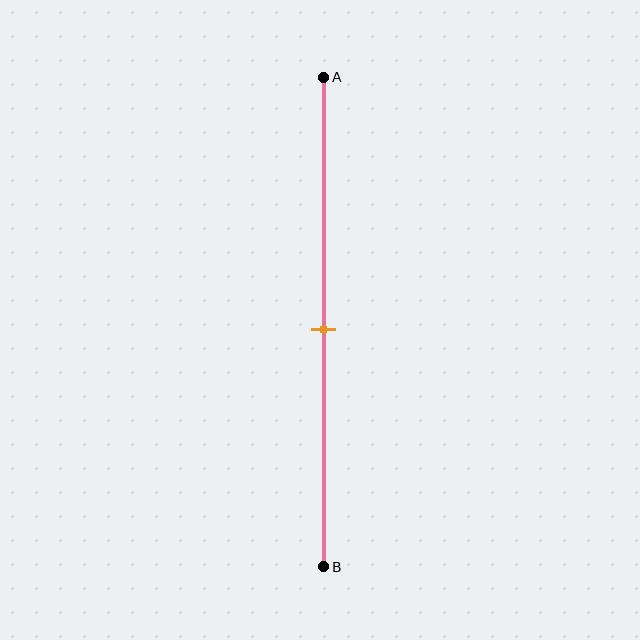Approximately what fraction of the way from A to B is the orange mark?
The orange mark is approximately 50% of the way from A to B.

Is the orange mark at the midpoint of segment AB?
Yes, the mark is approximately at the midpoint.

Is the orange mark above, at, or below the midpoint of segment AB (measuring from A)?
The orange mark is approximately at the midpoint of segment AB.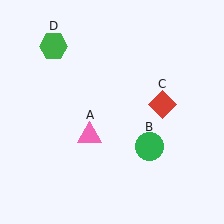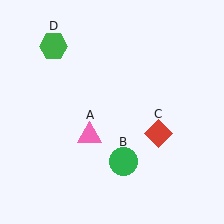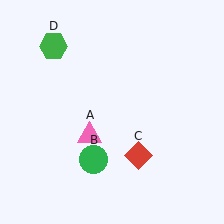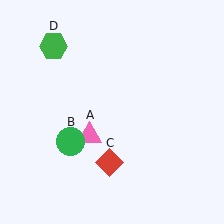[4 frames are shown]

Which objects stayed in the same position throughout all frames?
Pink triangle (object A) and green hexagon (object D) remained stationary.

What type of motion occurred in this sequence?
The green circle (object B), red diamond (object C) rotated clockwise around the center of the scene.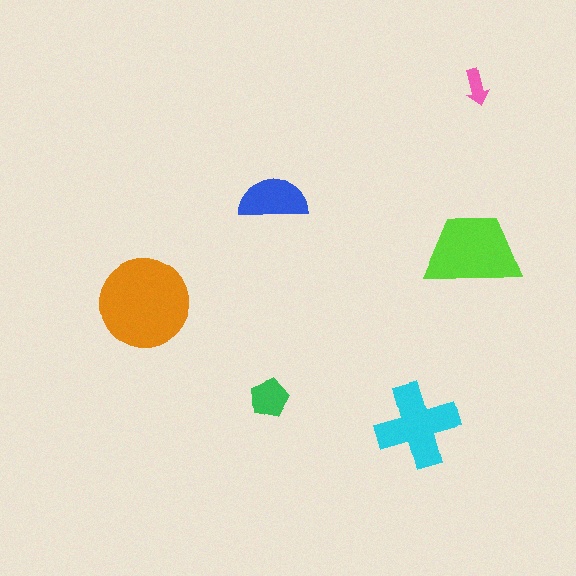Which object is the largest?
The orange circle.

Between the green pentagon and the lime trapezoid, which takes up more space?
The lime trapezoid.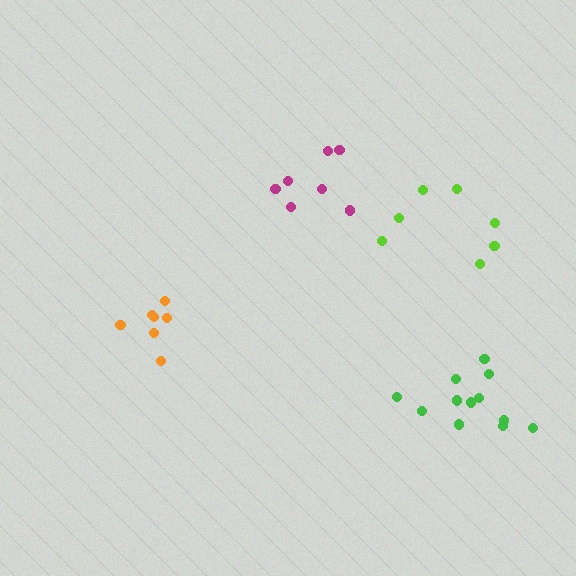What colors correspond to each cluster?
The clusters are colored: magenta, orange, green, lime.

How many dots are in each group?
Group 1: 7 dots, Group 2: 7 dots, Group 3: 12 dots, Group 4: 7 dots (33 total).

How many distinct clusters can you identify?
There are 4 distinct clusters.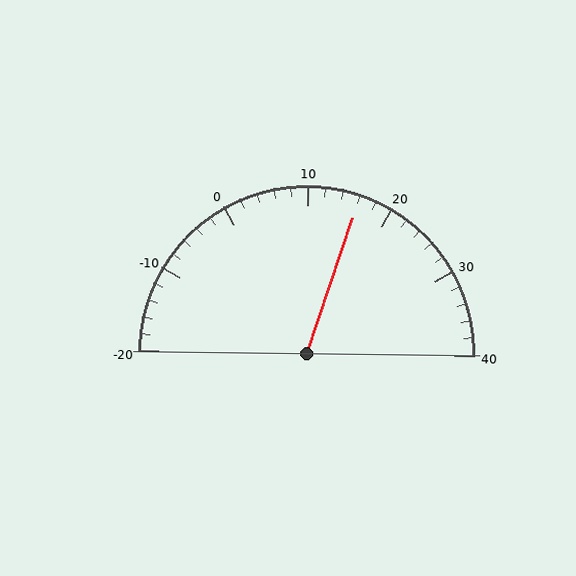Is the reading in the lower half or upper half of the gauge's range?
The reading is in the upper half of the range (-20 to 40).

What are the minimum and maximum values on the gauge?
The gauge ranges from -20 to 40.